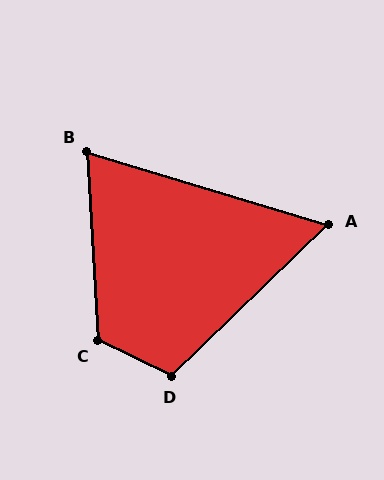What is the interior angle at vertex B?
Approximately 70 degrees (acute).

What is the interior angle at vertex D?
Approximately 110 degrees (obtuse).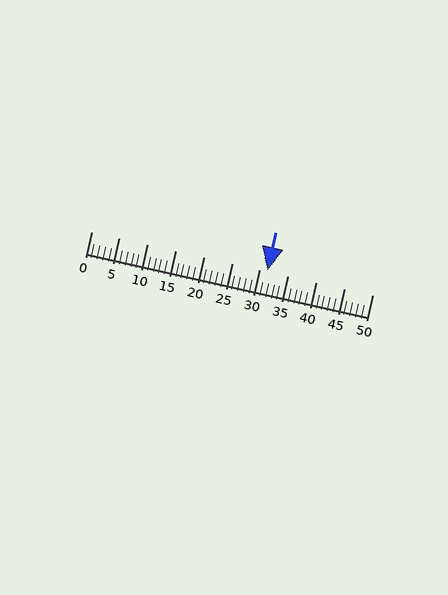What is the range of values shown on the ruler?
The ruler shows values from 0 to 50.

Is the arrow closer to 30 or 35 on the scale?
The arrow is closer to 30.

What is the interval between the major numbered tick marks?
The major tick marks are spaced 5 units apart.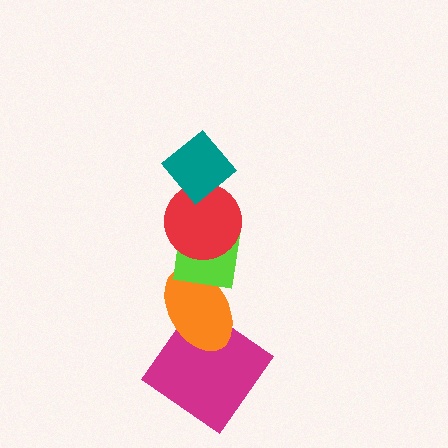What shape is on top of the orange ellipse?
The lime square is on top of the orange ellipse.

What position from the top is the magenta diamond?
The magenta diamond is 5th from the top.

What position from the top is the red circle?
The red circle is 2nd from the top.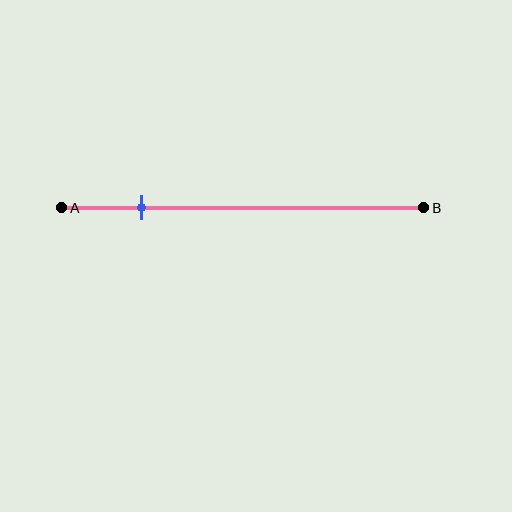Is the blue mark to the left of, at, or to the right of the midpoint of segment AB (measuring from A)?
The blue mark is to the left of the midpoint of segment AB.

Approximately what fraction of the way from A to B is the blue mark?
The blue mark is approximately 20% of the way from A to B.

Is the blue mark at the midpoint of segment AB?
No, the mark is at about 20% from A, not at the 50% midpoint.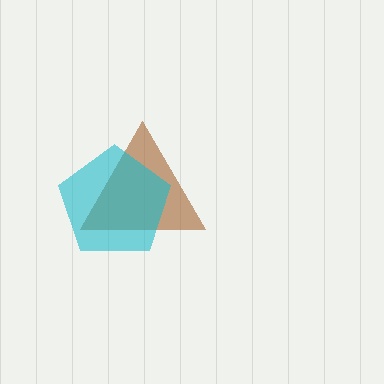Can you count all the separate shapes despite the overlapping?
Yes, there are 2 separate shapes.